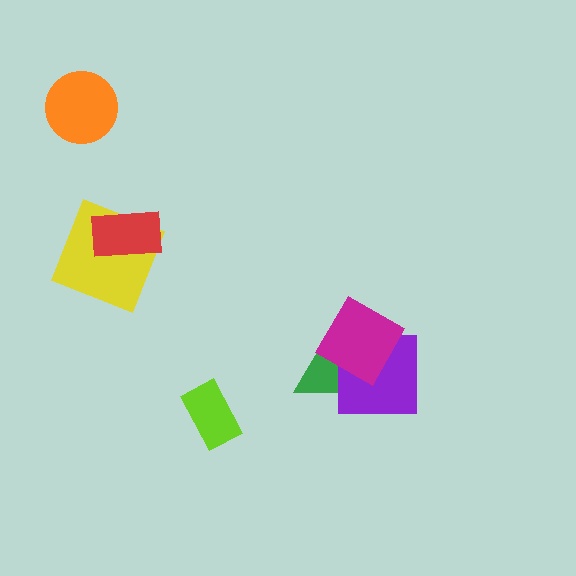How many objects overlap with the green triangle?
2 objects overlap with the green triangle.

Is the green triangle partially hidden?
Yes, it is partially covered by another shape.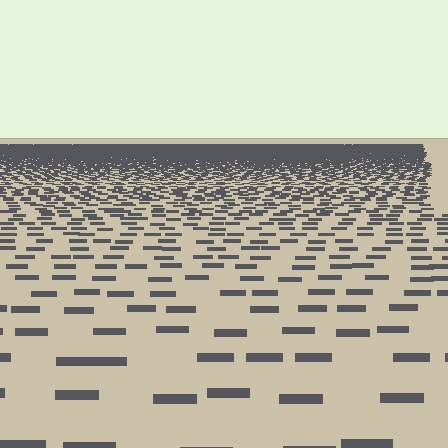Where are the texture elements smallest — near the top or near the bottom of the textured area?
Near the top.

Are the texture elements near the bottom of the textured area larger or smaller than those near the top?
Larger. Near the bottom, elements are closer to the viewer and appear at a bigger on-screen size.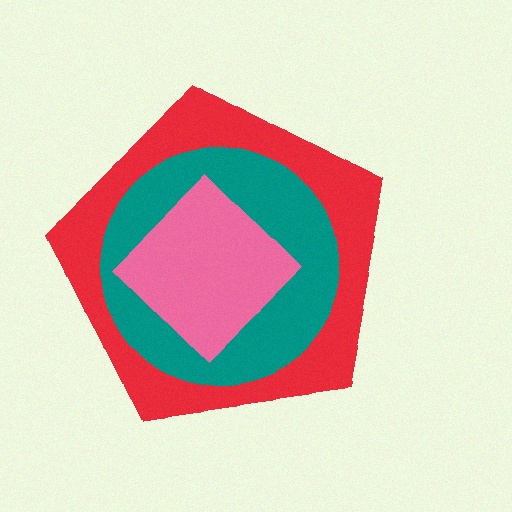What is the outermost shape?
The red pentagon.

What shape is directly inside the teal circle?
The pink diamond.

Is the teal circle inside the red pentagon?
Yes.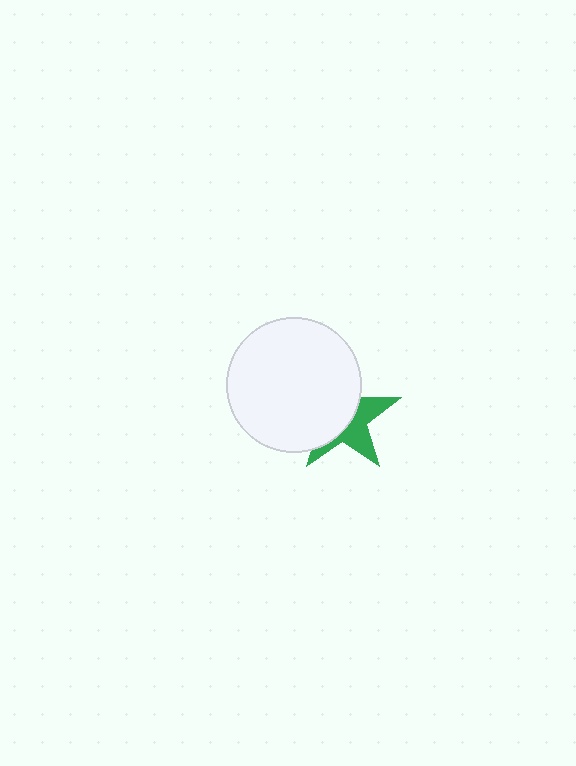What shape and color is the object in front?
The object in front is a white circle.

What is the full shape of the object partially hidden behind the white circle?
The partially hidden object is a green star.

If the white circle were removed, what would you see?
You would see the complete green star.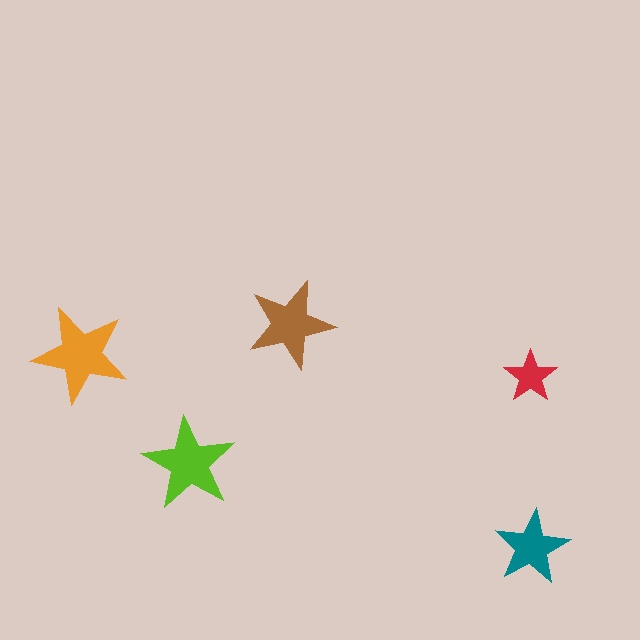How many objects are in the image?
There are 5 objects in the image.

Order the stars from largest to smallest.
the orange one, the lime one, the brown one, the teal one, the red one.